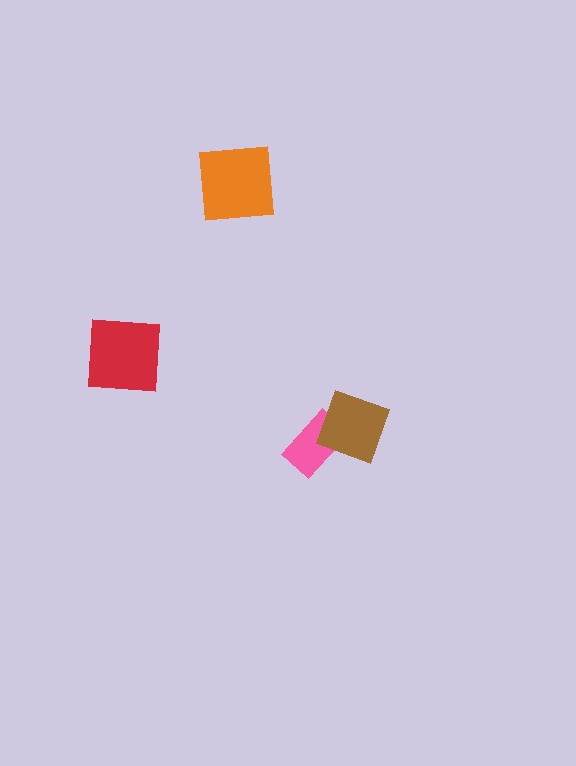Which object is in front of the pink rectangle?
The brown diamond is in front of the pink rectangle.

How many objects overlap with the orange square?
0 objects overlap with the orange square.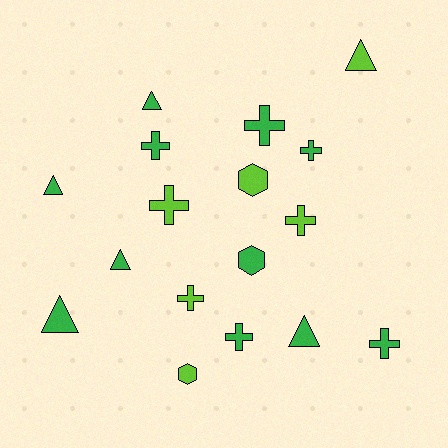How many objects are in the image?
There are 17 objects.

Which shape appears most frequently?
Cross, with 8 objects.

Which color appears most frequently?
Green, with 11 objects.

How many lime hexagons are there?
There are 2 lime hexagons.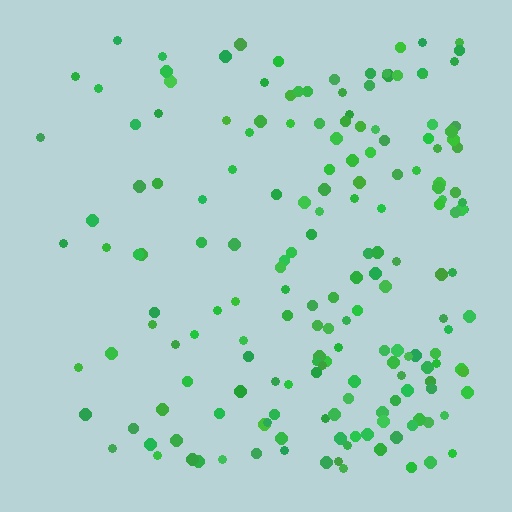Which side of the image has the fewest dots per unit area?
The left.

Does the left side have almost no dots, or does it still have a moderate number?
Still a moderate number, just noticeably fewer than the right.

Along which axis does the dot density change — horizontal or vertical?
Horizontal.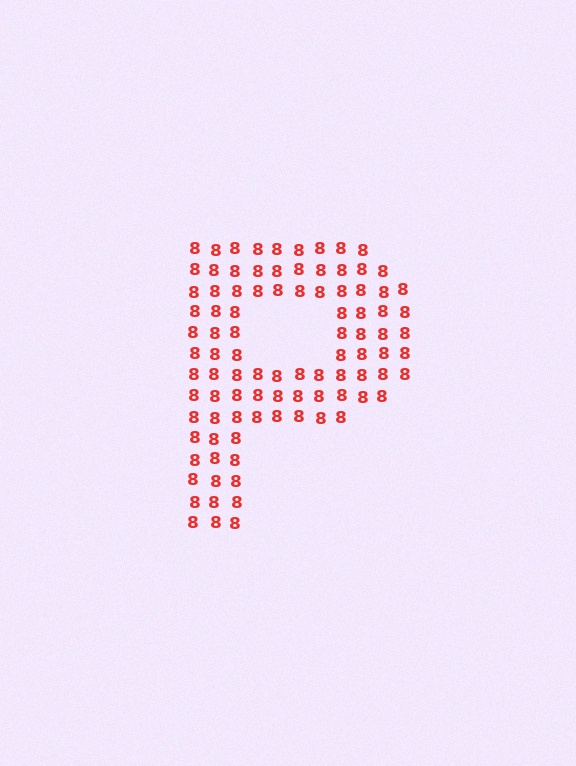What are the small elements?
The small elements are digit 8's.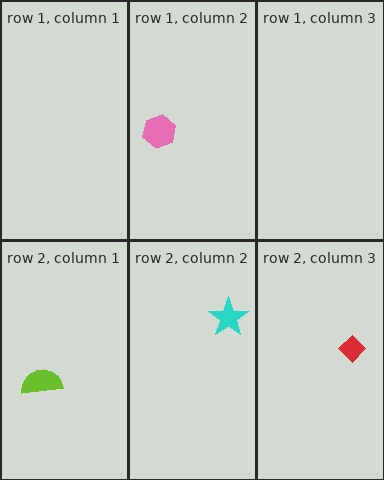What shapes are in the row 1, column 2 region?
The pink hexagon.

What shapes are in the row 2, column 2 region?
The cyan star.